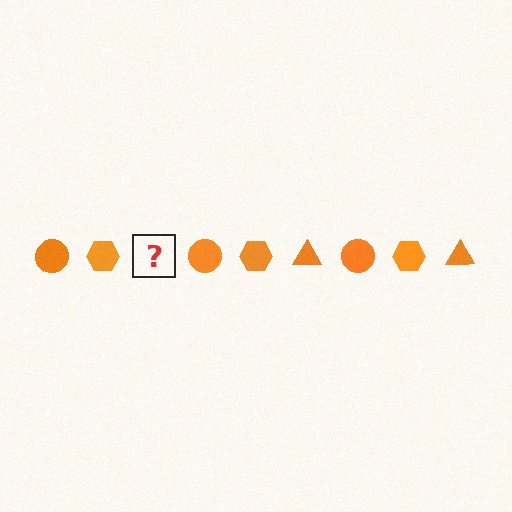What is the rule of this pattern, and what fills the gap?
The rule is that the pattern cycles through circle, hexagon, triangle shapes in orange. The gap should be filled with an orange triangle.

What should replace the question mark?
The question mark should be replaced with an orange triangle.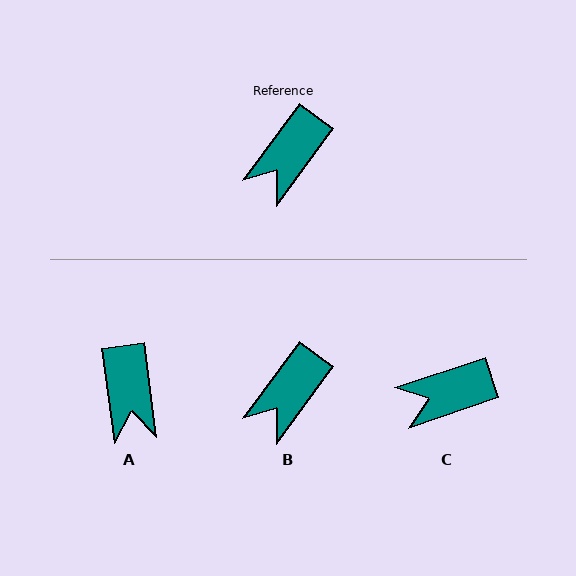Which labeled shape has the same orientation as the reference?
B.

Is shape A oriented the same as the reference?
No, it is off by about 44 degrees.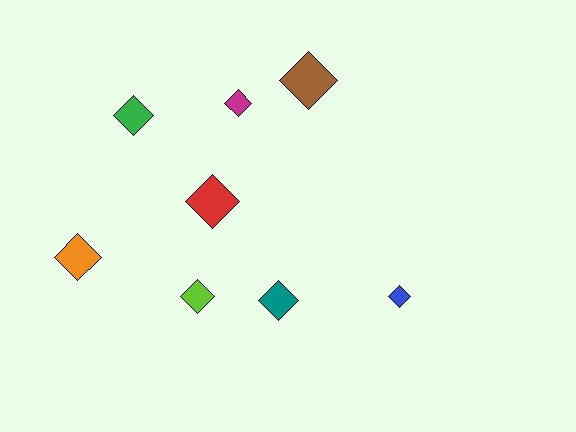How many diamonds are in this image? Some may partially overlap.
There are 8 diamonds.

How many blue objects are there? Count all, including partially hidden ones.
There is 1 blue object.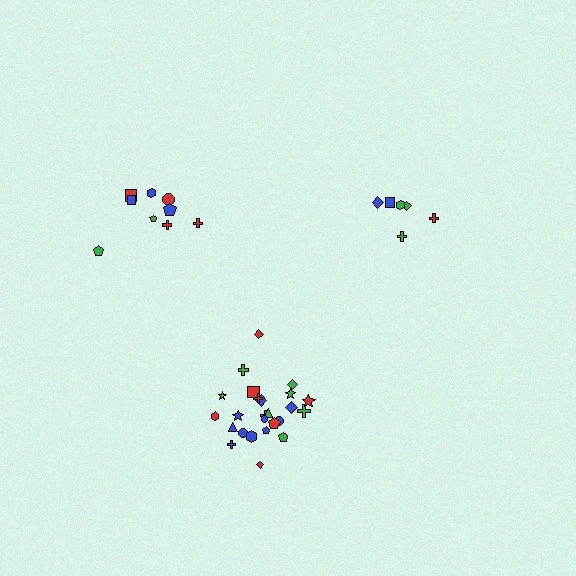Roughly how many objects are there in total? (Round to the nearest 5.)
Roughly 40 objects in total.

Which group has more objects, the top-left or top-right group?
The top-left group.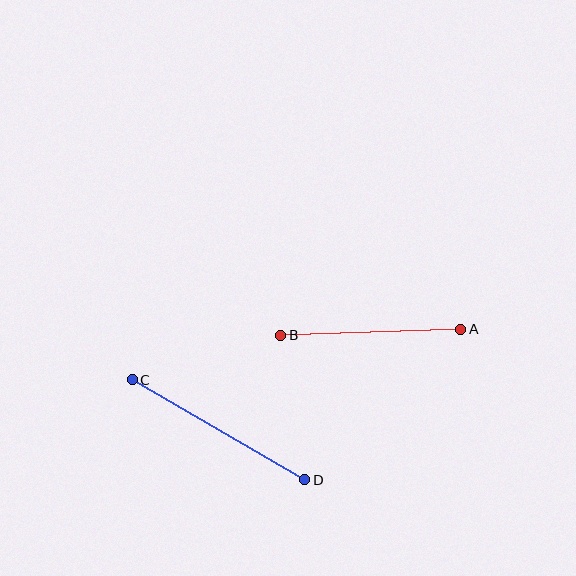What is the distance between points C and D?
The distance is approximately 199 pixels.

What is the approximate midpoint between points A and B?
The midpoint is at approximately (371, 332) pixels.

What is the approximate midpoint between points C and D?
The midpoint is at approximately (219, 430) pixels.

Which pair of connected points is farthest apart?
Points C and D are farthest apart.